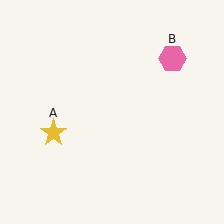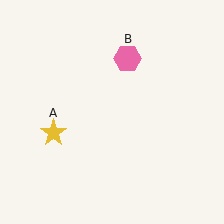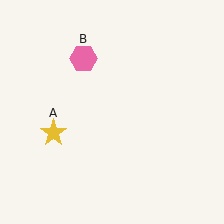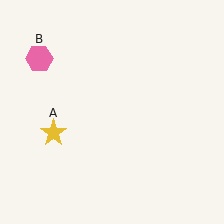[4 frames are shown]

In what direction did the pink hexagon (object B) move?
The pink hexagon (object B) moved left.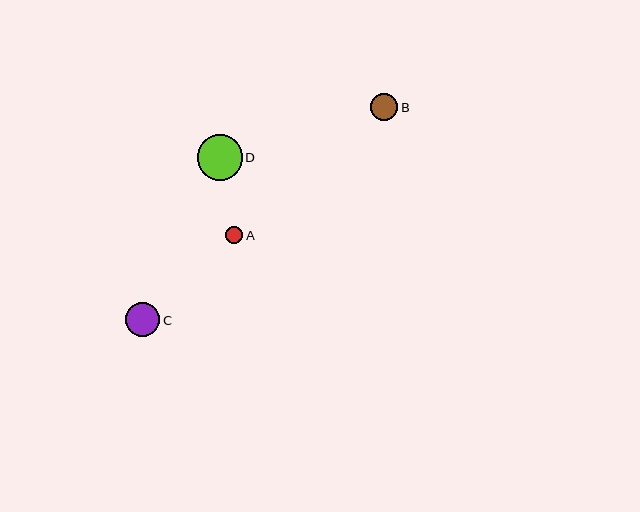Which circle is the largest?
Circle D is the largest with a size of approximately 45 pixels.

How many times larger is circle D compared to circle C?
Circle D is approximately 1.3 times the size of circle C.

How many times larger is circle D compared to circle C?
Circle D is approximately 1.3 times the size of circle C.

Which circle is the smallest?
Circle A is the smallest with a size of approximately 17 pixels.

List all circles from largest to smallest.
From largest to smallest: D, C, B, A.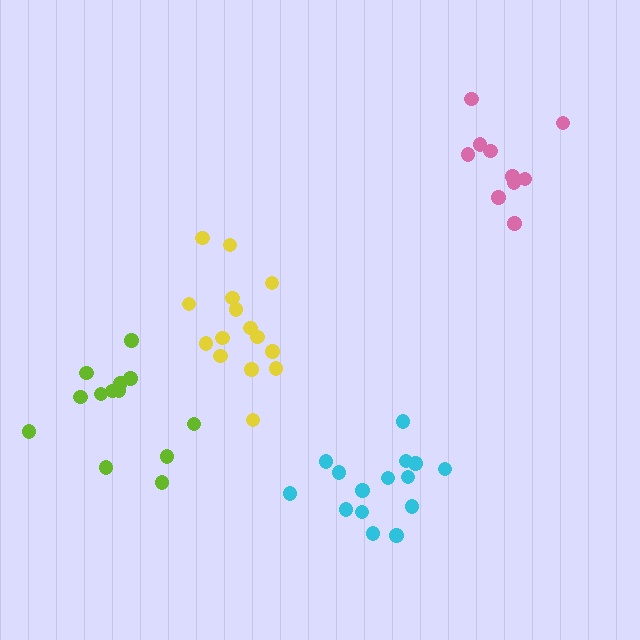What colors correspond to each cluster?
The clusters are colored: yellow, lime, cyan, pink.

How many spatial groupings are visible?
There are 4 spatial groupings.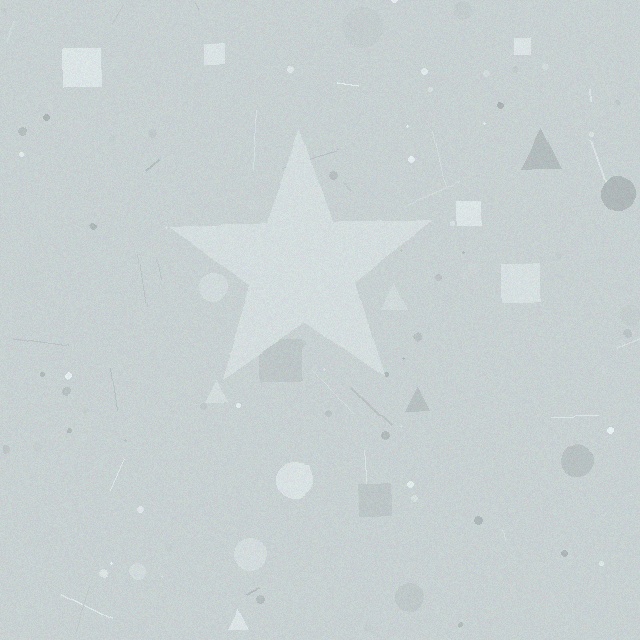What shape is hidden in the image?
A star is hidden in the image.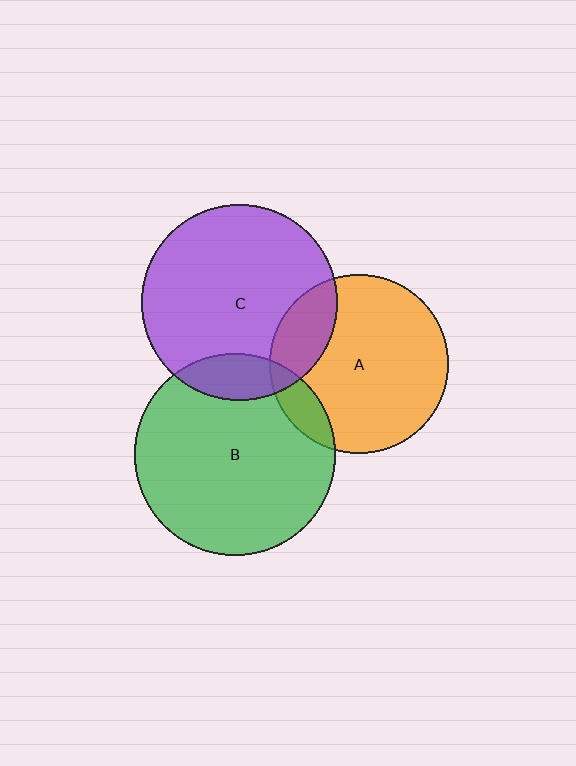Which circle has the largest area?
Circle B (green).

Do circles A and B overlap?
Yes.